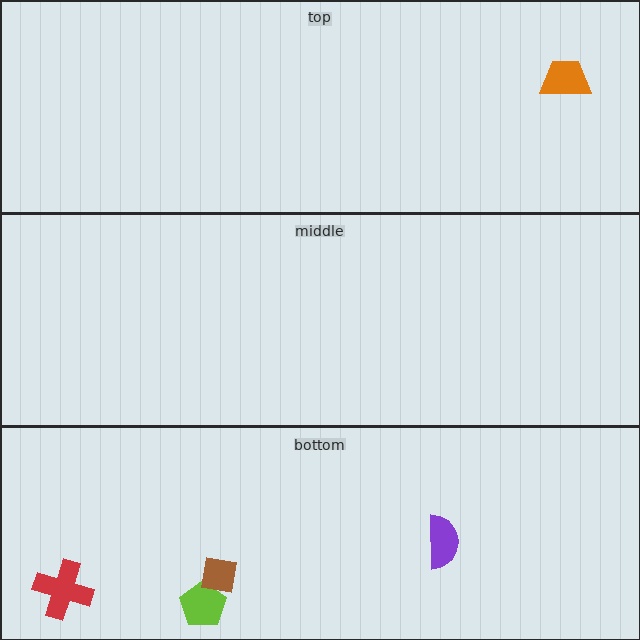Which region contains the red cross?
The bottom region.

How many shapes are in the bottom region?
4.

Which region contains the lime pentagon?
The bottom region.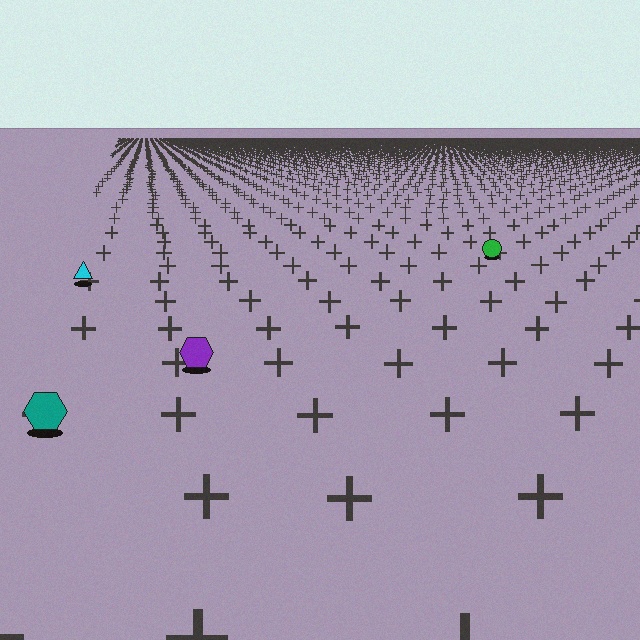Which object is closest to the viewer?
The teal hexagon is closest. The texture marks near it are larger and more spread out.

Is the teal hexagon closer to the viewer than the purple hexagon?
Yes. The teal hexagon is closer — you can tell from the texture gradient: the ground texture is coarser near it.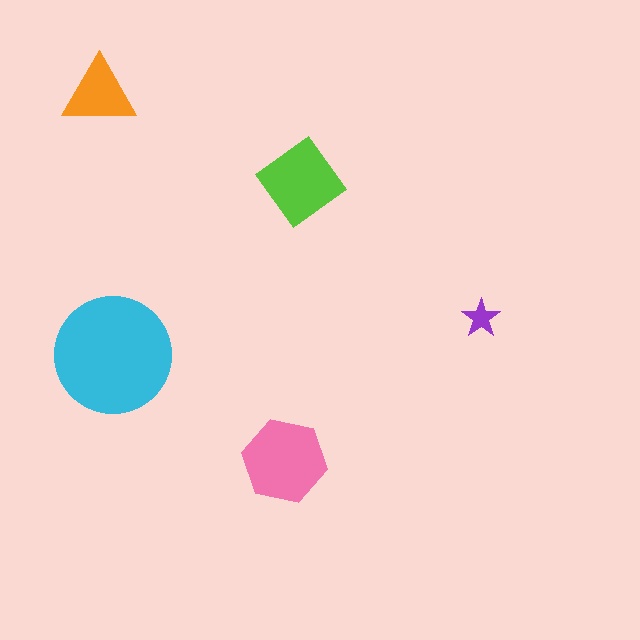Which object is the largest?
The cyan circle.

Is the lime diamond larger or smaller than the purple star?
Larger.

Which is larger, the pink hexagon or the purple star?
The pink hexagon.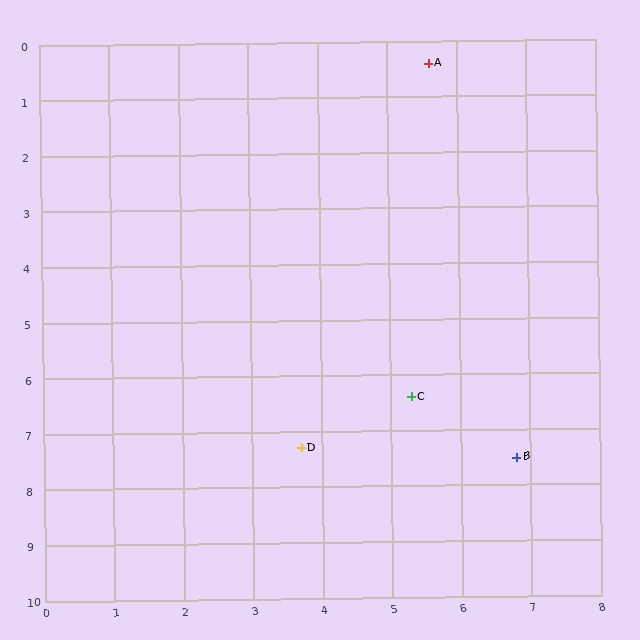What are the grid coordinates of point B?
Point B is at approximately (6.8, 7.5).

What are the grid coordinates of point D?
Point D is at approximately (3.7, 7.3).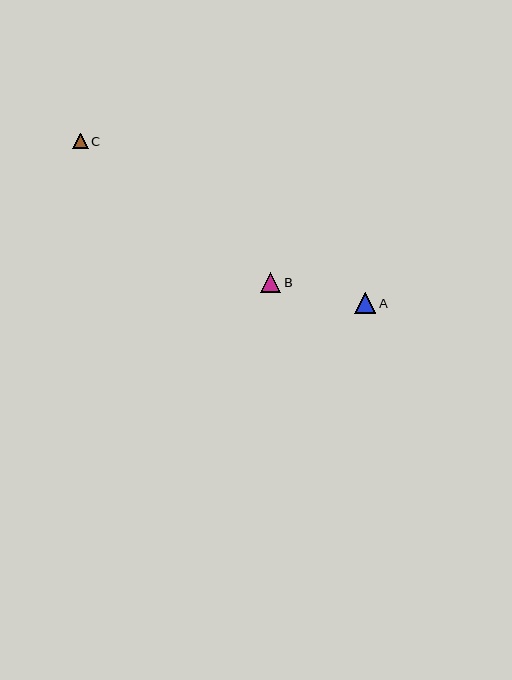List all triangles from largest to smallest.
From largest to smallest: A, B, C.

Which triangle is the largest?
Triangle A is the largest with a size of approximately 21 pixels.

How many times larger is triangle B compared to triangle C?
Triangle B is approximately 1.3 times the size of triangle C.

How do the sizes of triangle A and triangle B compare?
Triangle A and triangle B are approximately the same size.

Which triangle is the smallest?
Triangle C is the smallest with a size of approximately 16 pixels.